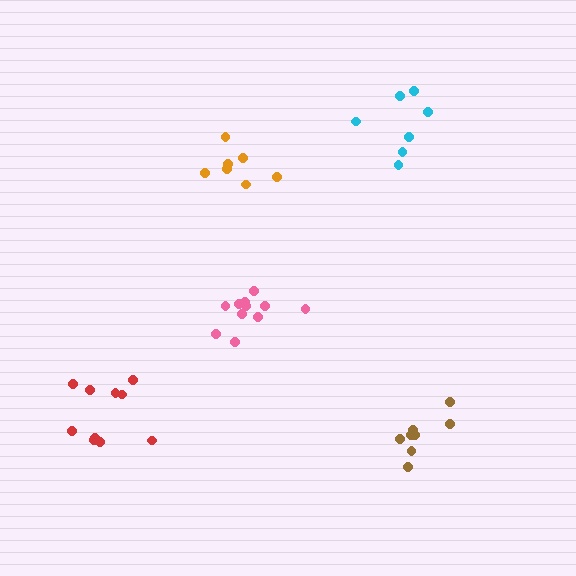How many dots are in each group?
Group 1: 11 dots, Group 2: 8 dots, Group 3: 7 dots, Group 4: 7 dots, Group 5: 10 dots (43 total).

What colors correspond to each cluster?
The clusters are colored: pink, brown, orange, cyan, red.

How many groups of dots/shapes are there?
There are 5 groups.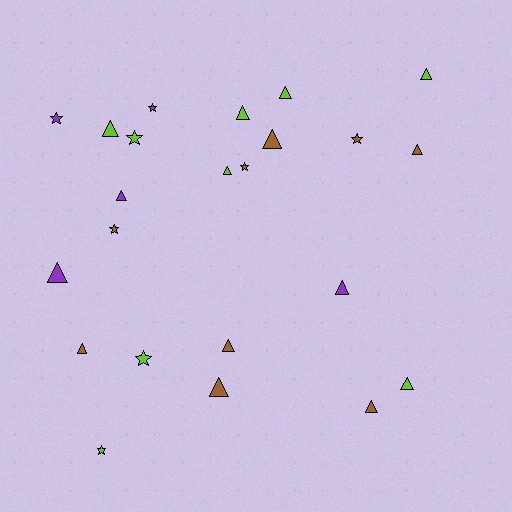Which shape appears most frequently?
Triangle, with 15 objects.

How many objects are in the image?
There are 23 objects.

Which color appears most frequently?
Brown, with 9 objects.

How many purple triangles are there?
There are 3 purple triangles.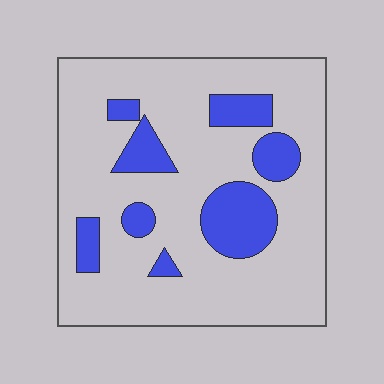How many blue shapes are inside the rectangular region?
8.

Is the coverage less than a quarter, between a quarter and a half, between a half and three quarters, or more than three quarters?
Less than a quarter.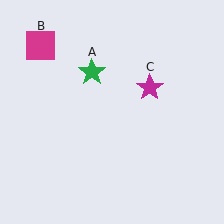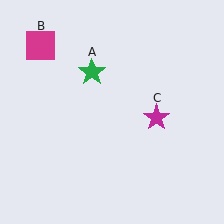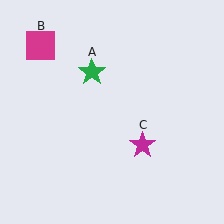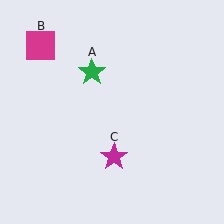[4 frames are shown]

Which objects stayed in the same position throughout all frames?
Green star (object A) and magenta square (object B) remained stationary.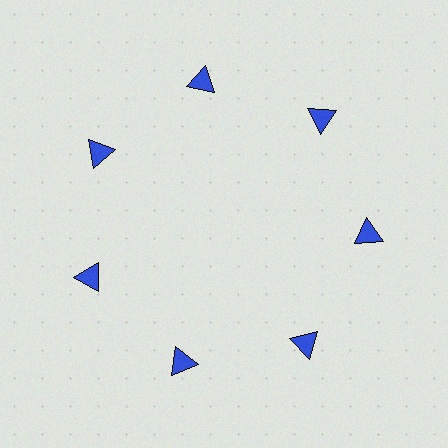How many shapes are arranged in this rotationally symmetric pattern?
There are 7 shapes, arranged in 7 groups of 1.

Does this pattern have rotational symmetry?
Yes, this pattern has 7-fold rotational symmetry. It looks the same after rotating 51 degrees around the center.